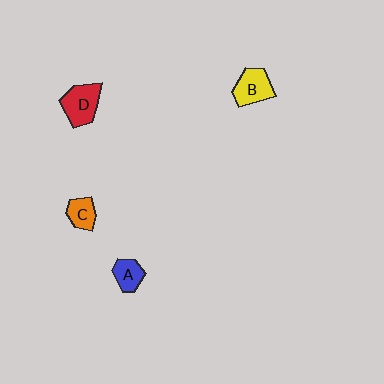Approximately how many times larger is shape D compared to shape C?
Approximately 1.6 times.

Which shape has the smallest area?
Shape C (orange).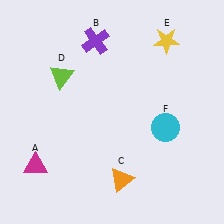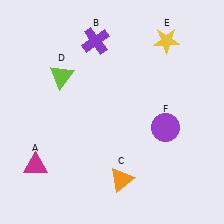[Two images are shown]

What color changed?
The circle (F) changed from cyan in Image 1 to purple in Image 2.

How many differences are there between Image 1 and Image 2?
There is 1 difference between the two images.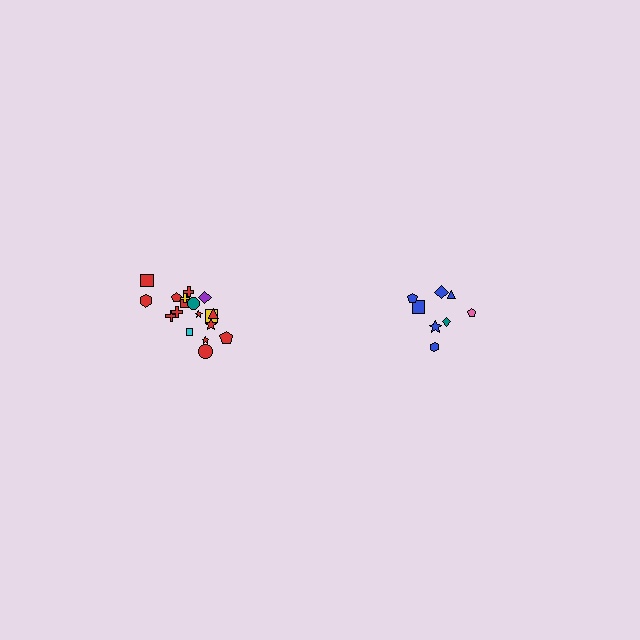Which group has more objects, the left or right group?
The left group.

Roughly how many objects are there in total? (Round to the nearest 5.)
Roughly 25 objects in total.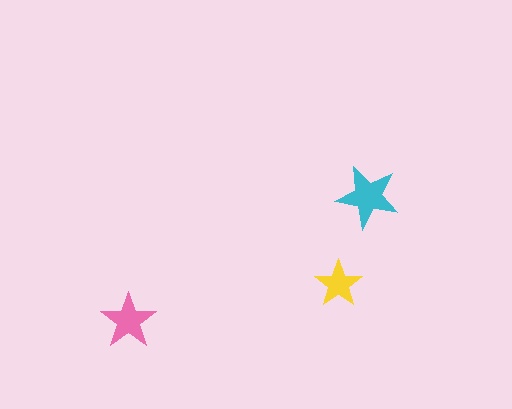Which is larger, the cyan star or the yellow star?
The cyan one.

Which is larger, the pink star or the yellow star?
The pink one.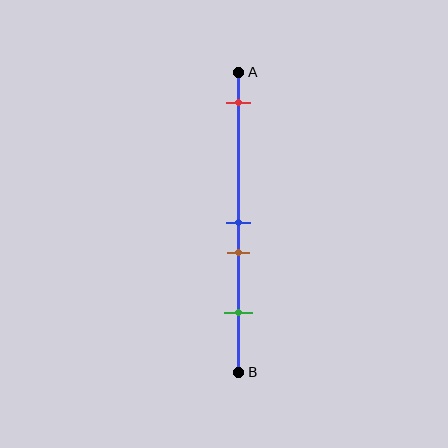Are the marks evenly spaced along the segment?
No, the marks are not evenly spaced.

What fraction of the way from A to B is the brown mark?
The brown mark is approximately 60% (0.6) of the way from A to B.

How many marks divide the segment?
There are 4 marks dividing the segment.